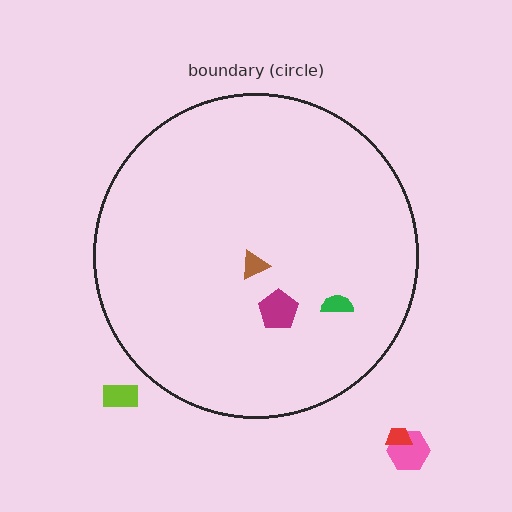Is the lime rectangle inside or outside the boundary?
Outside.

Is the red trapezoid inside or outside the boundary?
Outside.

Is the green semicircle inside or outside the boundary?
Inside.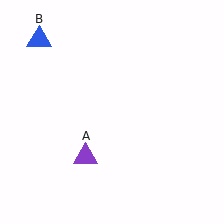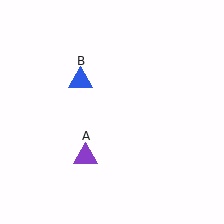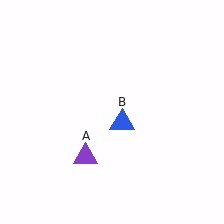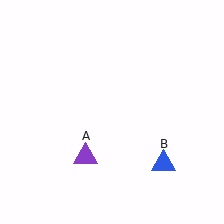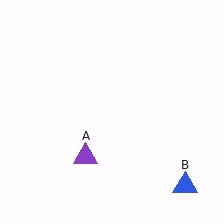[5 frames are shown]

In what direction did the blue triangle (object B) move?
The blue triangle (object B) moved down and to the right.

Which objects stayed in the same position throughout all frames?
Purple triangle (object A) remained stationary.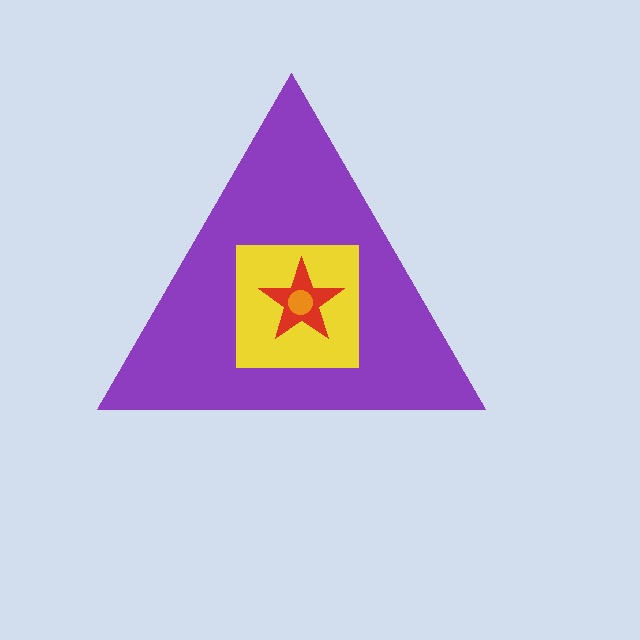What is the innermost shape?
The orange circle.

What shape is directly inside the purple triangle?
The yellow square.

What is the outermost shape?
The purple triangle.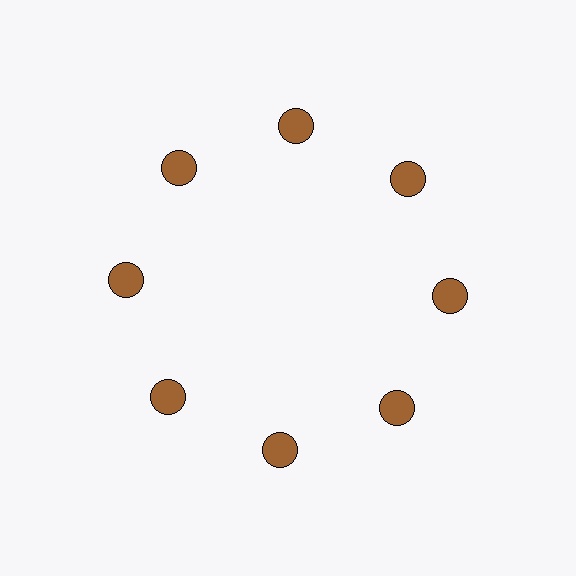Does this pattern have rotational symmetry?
Yes, this pattern has 8-fold rotational symmetry. It looks the same after rotating 45 degrees around the center.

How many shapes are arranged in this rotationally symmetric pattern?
There are 8 shapes, arranged in 8 groups of 1.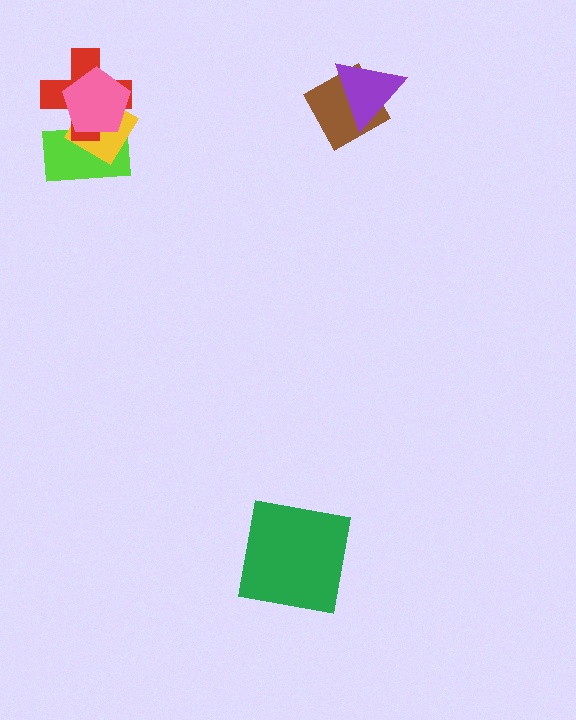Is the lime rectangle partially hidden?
Yes, it is partially covered by another shape.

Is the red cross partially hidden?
Yes, it is partially covered by another shape.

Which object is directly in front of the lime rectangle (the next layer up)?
The yellow diamond is directly in front of the lime rectangle.